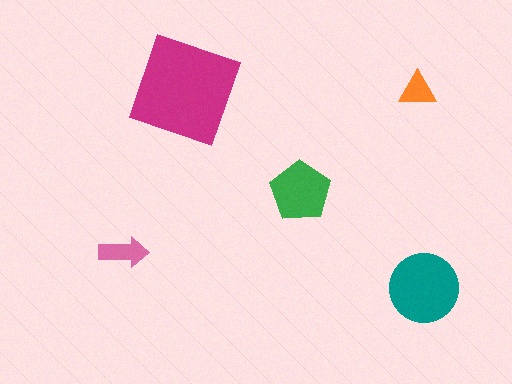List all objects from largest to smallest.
The magenta diamond, the teal circle, the green pentagon, the pink arrow, the orange triangle.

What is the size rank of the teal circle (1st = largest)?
2nd.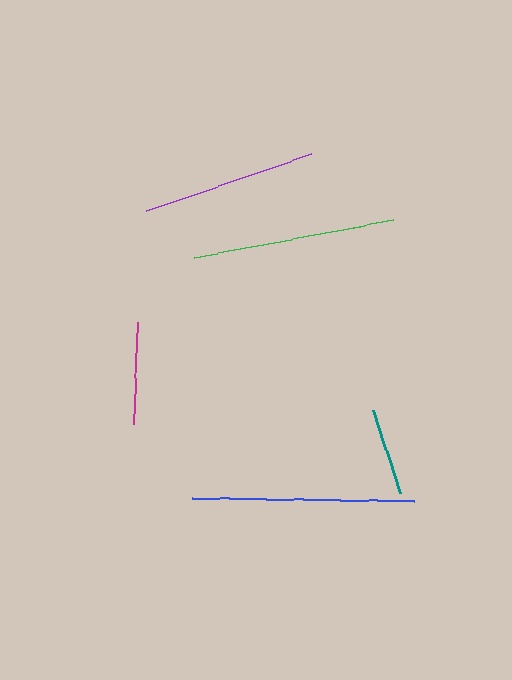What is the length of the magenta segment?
The magenta segment is approximately 102 pixels long.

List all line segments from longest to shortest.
From longest to shortest: blue, green, purple, magenta, teal.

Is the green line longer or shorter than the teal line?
The green line is longer than the teal line.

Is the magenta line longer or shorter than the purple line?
The purple line is longer than the magenta line.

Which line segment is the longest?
The blue line is the longest at approximately 221 pixels.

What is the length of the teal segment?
The teal segment is approximately 87 pixels long.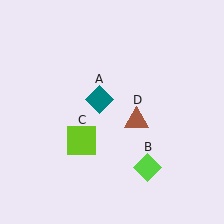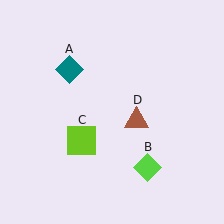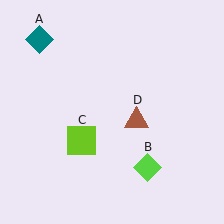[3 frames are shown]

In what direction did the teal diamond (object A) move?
The teal diamond (object A) moved up and to the left.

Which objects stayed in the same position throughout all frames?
Lime diamond (object B) and lime square (object C) and brown triangle (object D) remained stationary.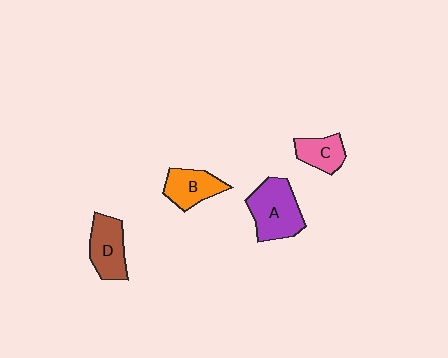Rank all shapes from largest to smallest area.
From largest to smallest: A (purple), D (brown), B (orange), C (pink).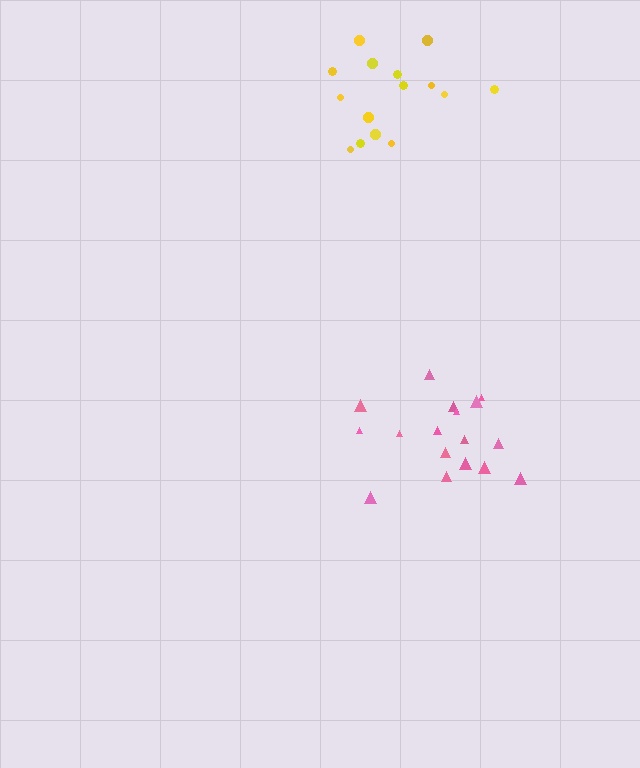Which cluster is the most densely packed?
Pink.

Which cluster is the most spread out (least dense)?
Yellow.